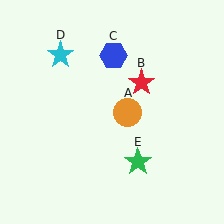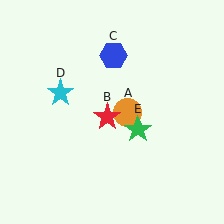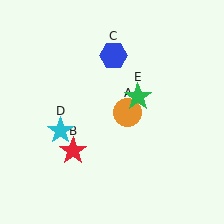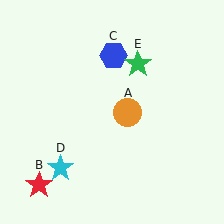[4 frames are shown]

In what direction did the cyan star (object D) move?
The cyan star (object D) moved down.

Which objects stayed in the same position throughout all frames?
Orange circle (object A) and blue hexagon (object C) remained stationary.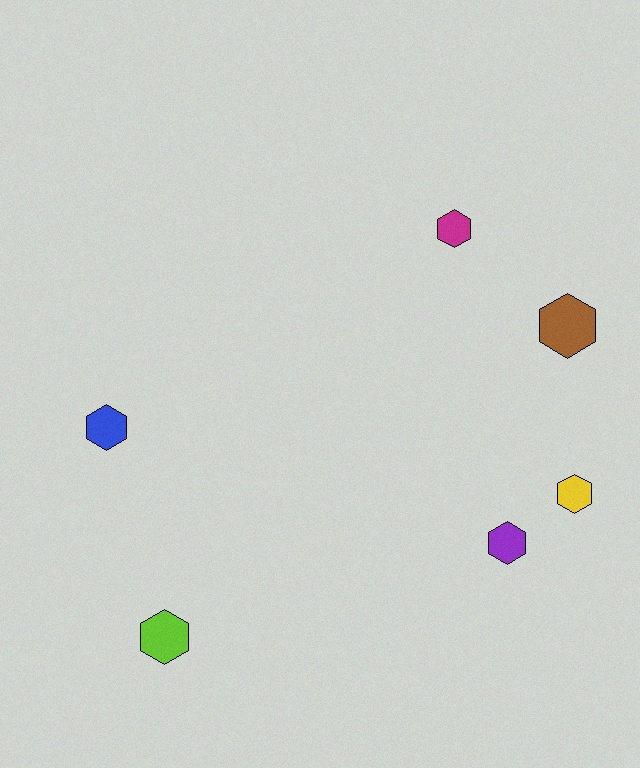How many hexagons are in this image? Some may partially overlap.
There are 6 hexagons.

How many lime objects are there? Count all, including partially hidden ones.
There is 1 lime object.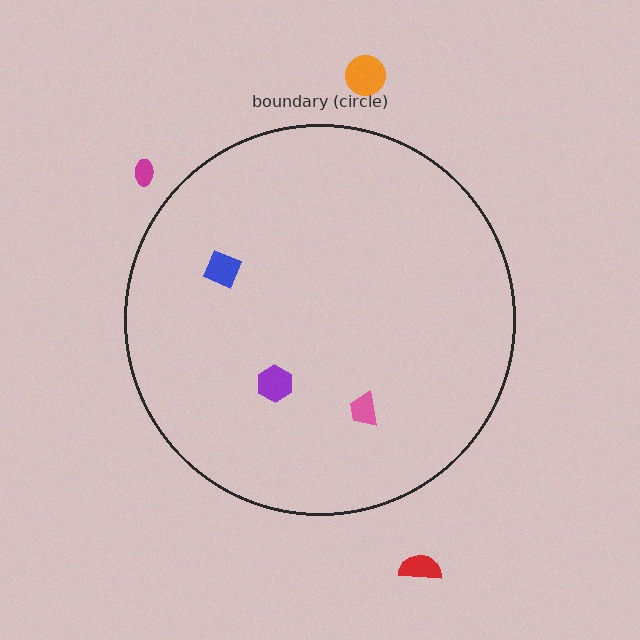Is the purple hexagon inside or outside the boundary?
Inside.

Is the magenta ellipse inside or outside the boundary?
Outside.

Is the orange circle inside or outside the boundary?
Outside.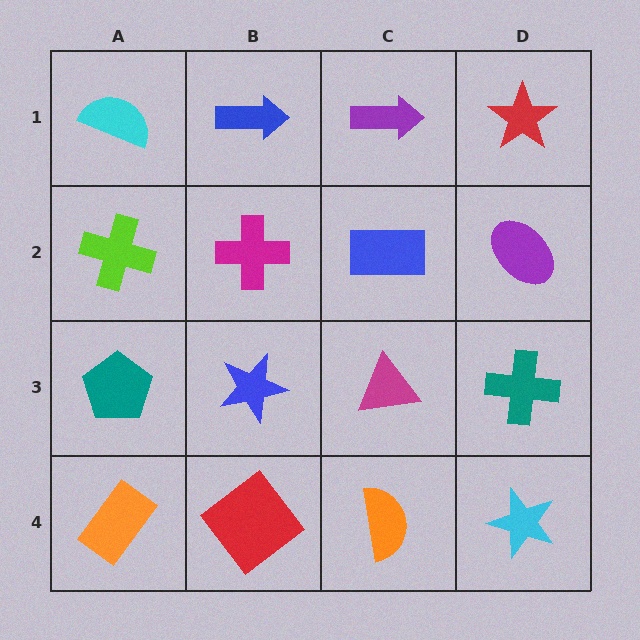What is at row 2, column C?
A blue rectangle.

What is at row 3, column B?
A blue star.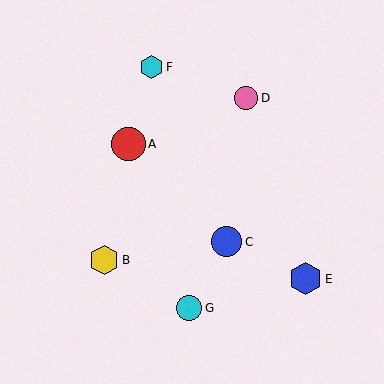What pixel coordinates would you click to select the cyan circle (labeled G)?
Click at (189, 308) to select the cyan circle G.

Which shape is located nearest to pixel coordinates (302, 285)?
The blue hexagon (labeled E) at (306, 278) is nearest to that location.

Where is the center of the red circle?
The center of the red circle is at (128, 144).